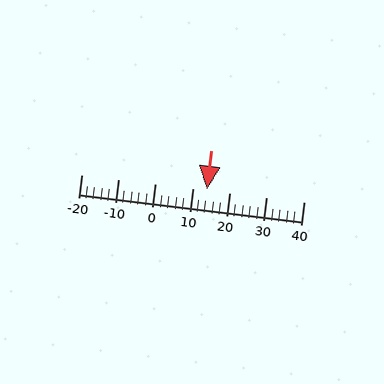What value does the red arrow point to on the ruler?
The red arrow points to approximately 14.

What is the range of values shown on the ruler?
The ruler shows values from -20 to 40.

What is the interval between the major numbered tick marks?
The major tick marks are spaced 10 units apart.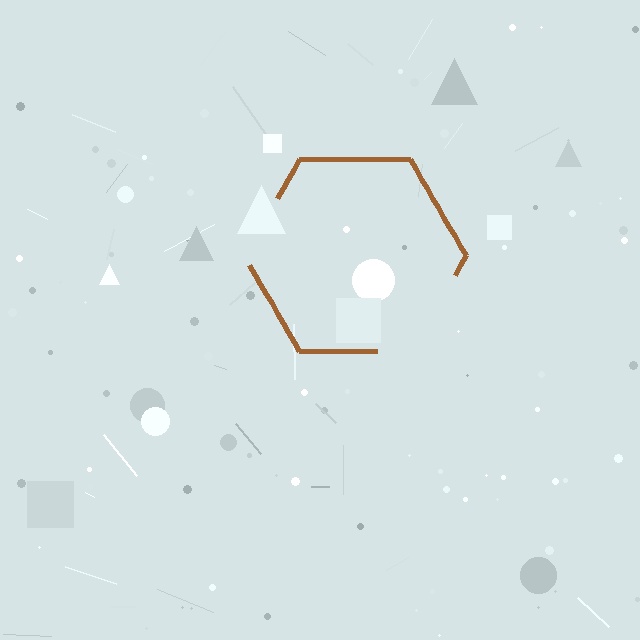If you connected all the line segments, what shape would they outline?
They would outline a hexagon.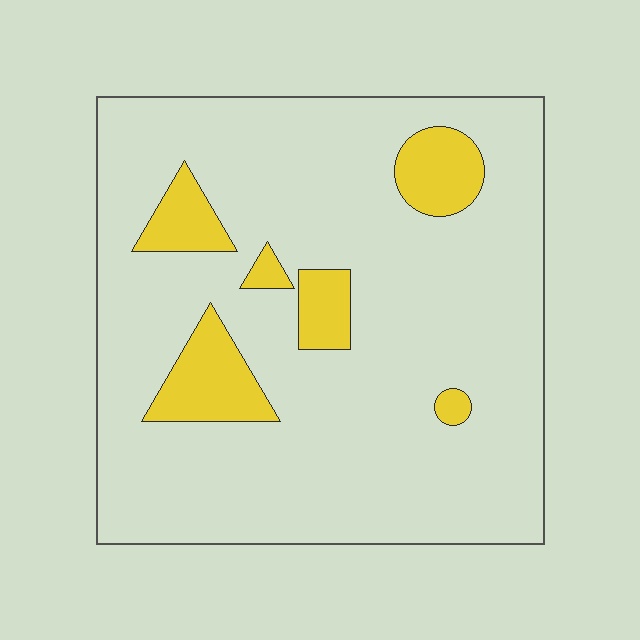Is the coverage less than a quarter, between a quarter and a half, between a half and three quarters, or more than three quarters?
Less than a quarter.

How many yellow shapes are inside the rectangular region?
6.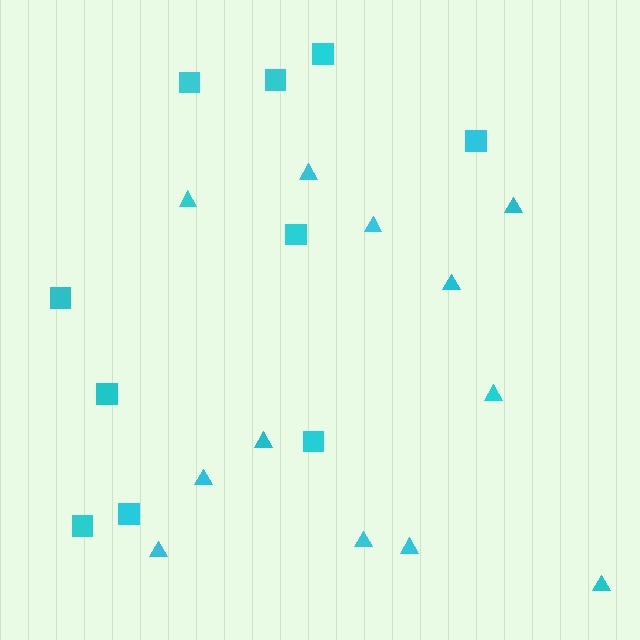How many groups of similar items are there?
There are 2 groups: one group of triangles (12) and one group of squares (10).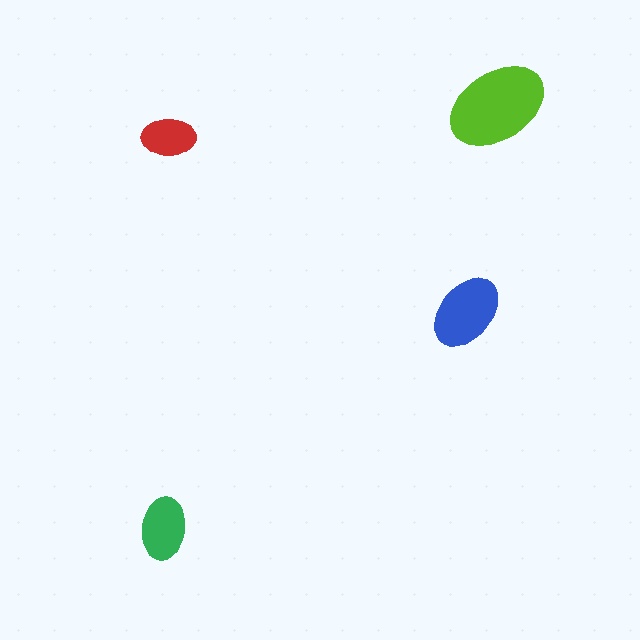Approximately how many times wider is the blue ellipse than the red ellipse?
About 1.5 times wider.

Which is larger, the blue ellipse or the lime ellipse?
The lime one.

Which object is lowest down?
The green ellipse is bottommost.